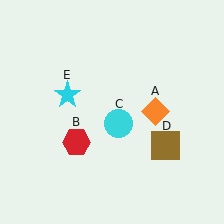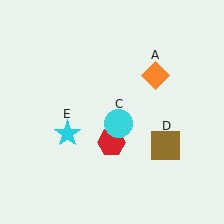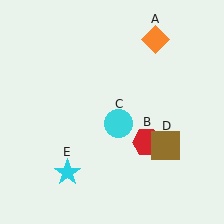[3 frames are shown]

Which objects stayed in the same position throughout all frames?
Cyan circle (object C) and brown square (object D) remained stationary.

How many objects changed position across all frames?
3 objects changed position: orange diamond (object A), red hexagon (object B), cyan star (object E).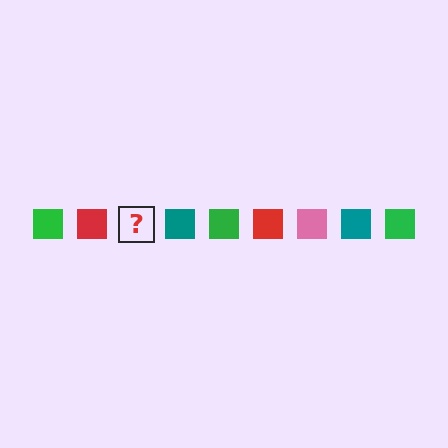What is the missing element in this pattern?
The missing element is a pink square.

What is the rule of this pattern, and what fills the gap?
The rule is that the pattern cycles through green, red, pink, teal squares. The gap should be filled with a pink square.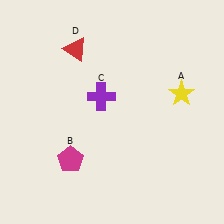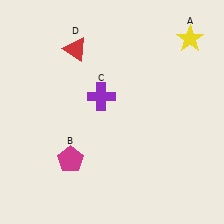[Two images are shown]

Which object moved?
The yellow star (A) moved up.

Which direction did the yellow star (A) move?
The yellow star (A) moved up.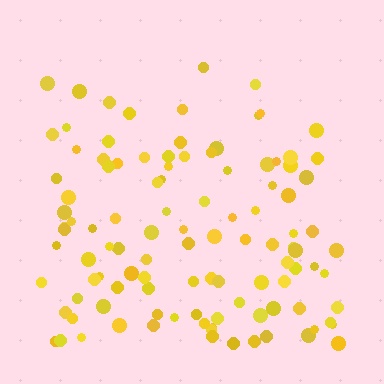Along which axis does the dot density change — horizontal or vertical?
Vertical.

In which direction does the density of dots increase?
From top to bottom, with the bottom side densest.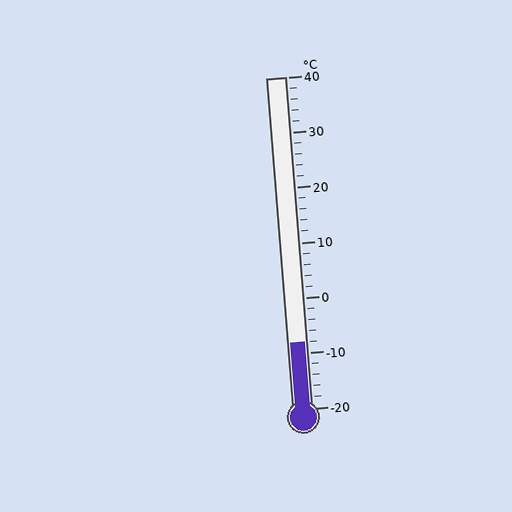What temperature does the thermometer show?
The thermometer shows approximately -8°C.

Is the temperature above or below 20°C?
The temperature is below 20°C.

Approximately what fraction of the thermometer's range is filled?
The thermometer is filled to approximately 20% of its range.